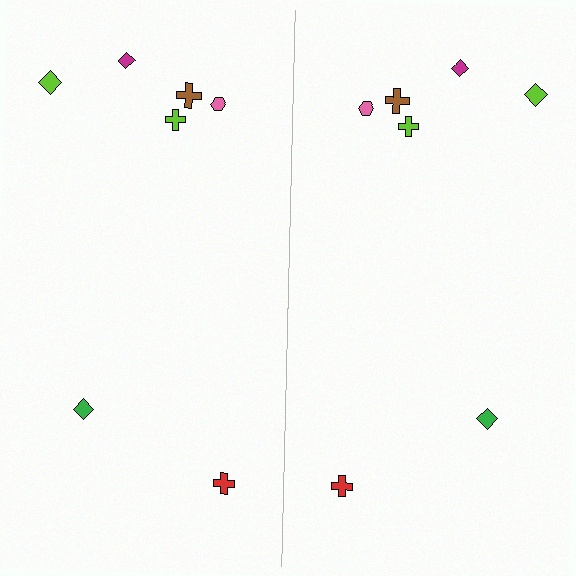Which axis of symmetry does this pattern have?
The pattern has a vertical axis of symmetry running through the center of the image.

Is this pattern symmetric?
Yes, this pattern has bilateral (reflection) symmetry.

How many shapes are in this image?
There are 14 shapes in this image.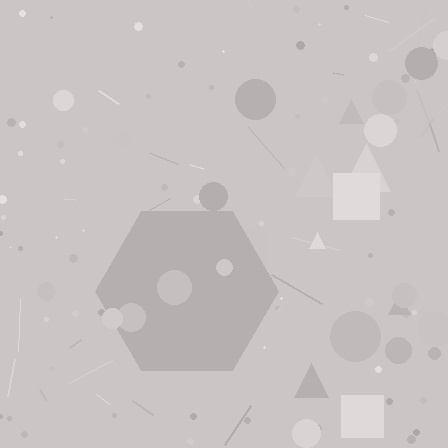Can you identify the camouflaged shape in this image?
The camouflaged shape is a hexagon.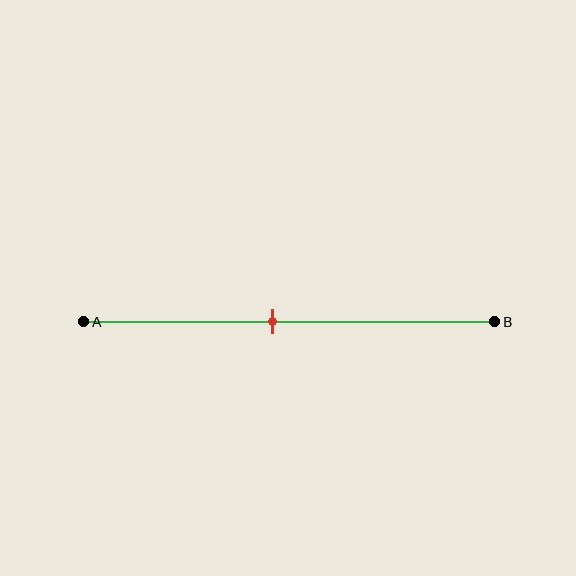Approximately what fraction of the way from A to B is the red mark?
The red mark is approximately 45% of the way from A to B.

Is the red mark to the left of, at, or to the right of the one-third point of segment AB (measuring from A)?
The red mark is to the right of the one-third point of segment AB.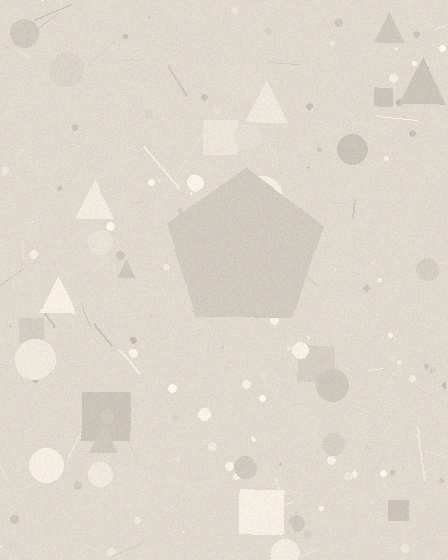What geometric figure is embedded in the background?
A pentagon is embedded in the background.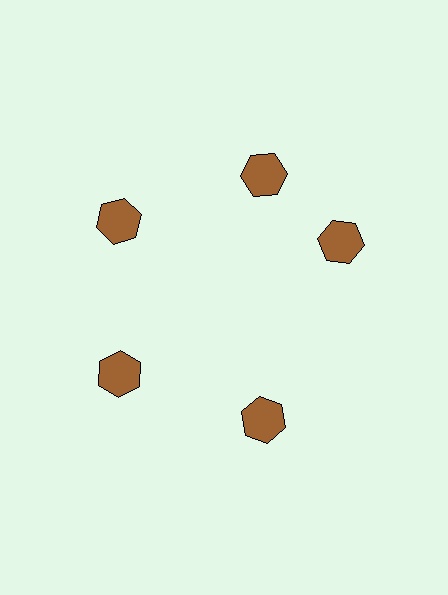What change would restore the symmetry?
The symmetry would be restored by rotating it back into even spacing with its neighbors so that all 5 hexagons sit at equal angles and equal distance from the center.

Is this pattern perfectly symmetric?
No. The 5 brown hexagons are arranged in a ring, but one element near the 3 o'clock position is rotated out of alignment along the ring, breaking the 5-fold rotational symmetry.